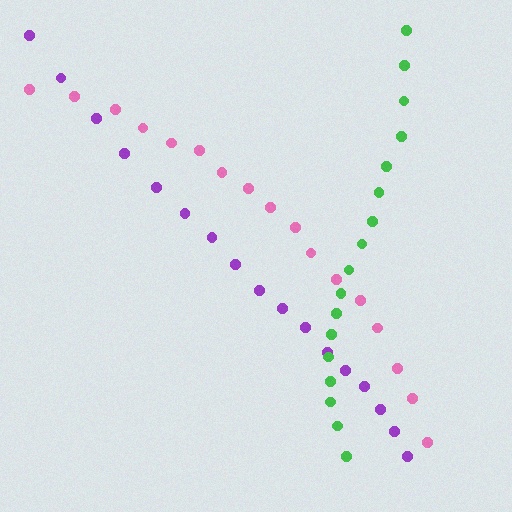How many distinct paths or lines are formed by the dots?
There are 3 distinct paths.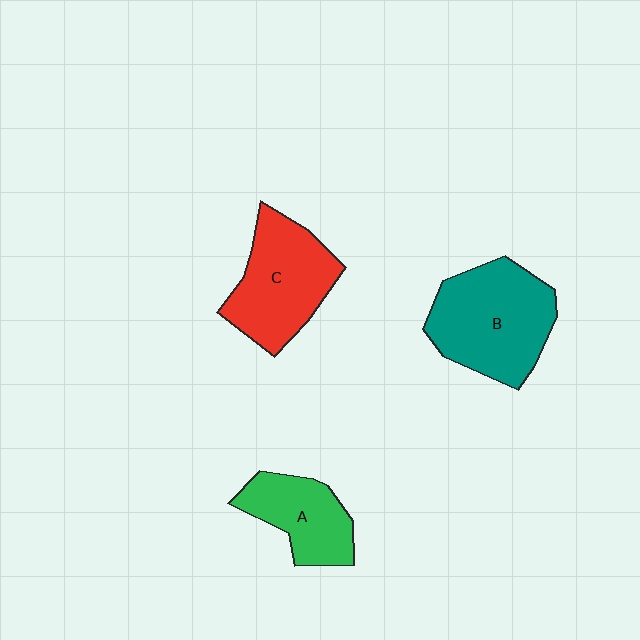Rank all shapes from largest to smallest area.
From largest to smallest: B (teal), C (red), A (green).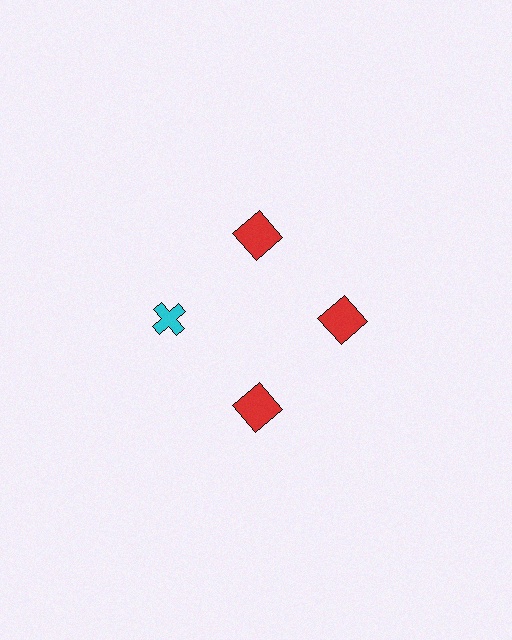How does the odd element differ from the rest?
It differs in both color (cyan instead of red) and shape (cross instead of square).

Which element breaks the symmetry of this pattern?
The cyan cross at roughly the 9 o'clock position breaks the symmetry. All other shapes are red squares.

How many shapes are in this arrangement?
There are 4 shapes arranged in a ring pattern.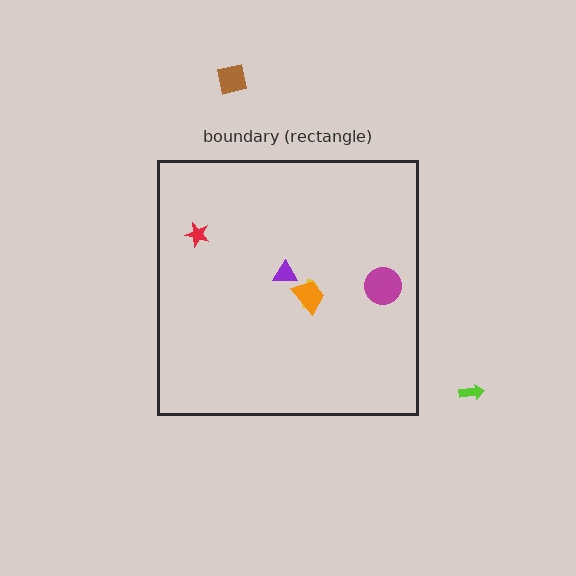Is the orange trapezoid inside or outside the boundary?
Inside.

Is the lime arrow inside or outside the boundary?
Outside.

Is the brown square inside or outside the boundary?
Outside.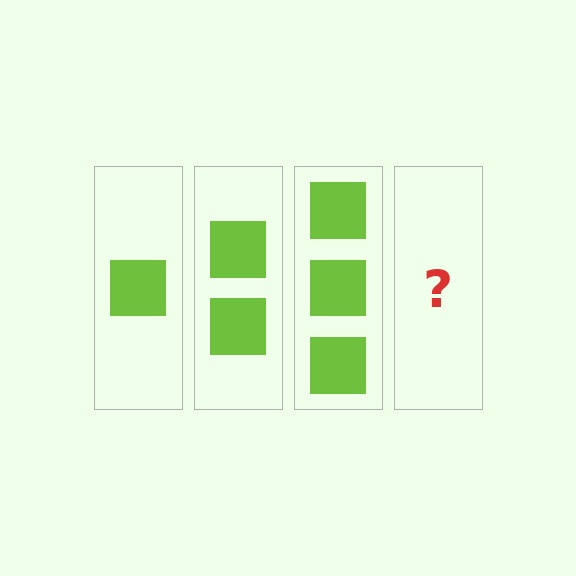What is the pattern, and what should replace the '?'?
The pattern is that each step adds one more square. The '?' should be 4 squares.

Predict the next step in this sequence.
The next step is 4 squares.